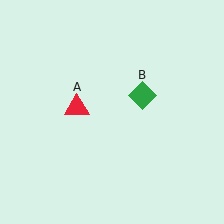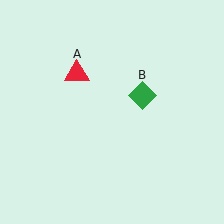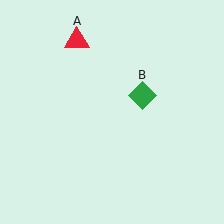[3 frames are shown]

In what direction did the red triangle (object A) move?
The red triangle (object A) moved up.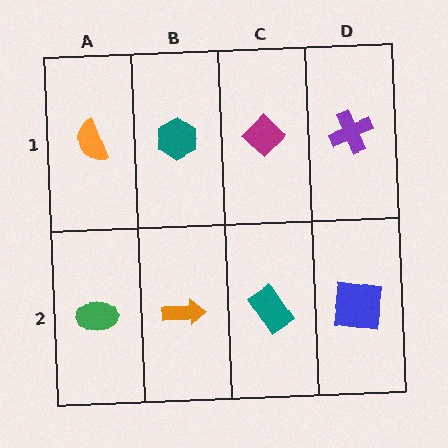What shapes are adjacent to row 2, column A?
An orange semicircle (row 1, column A), an orange arrow (row 2, column B).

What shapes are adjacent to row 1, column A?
A green ellipse (row 2, column A), a teal hexagon (row 1, column B).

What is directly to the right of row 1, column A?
A teal hexagon.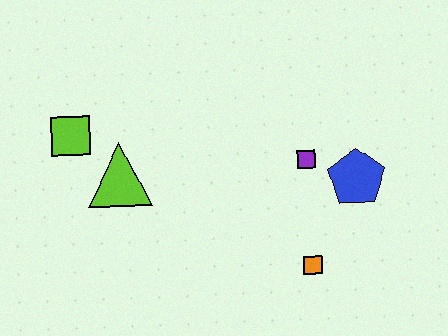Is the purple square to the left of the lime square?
No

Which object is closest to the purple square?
The blue pentagon is closest to the purple square.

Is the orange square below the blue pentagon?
Yes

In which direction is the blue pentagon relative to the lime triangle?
The blue pentagon is to the right of the lime triangle.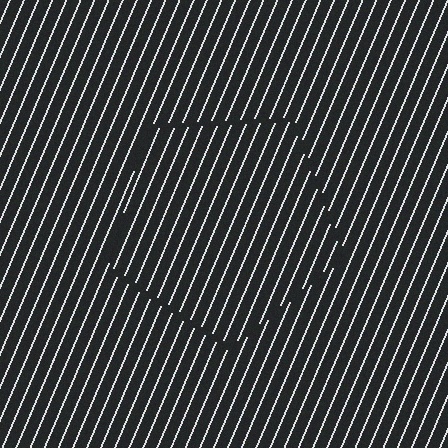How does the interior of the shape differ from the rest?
The interior of the shape contains the same grating, shifted by half a period — the contour is defined by the phase discontinuity where line-ends from the inner and outer gratings abut.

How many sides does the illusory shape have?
5 sides — the line-ends trace a pentagon.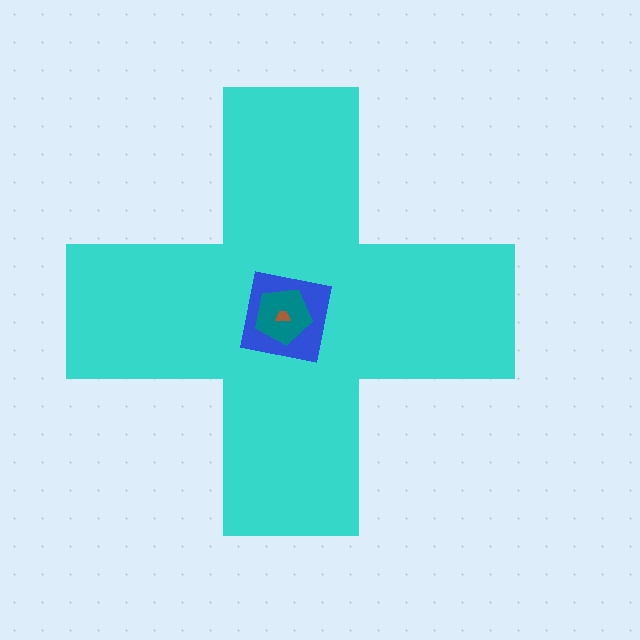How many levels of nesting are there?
4.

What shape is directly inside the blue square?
The teal pentagon.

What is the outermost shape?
The cyan cross.